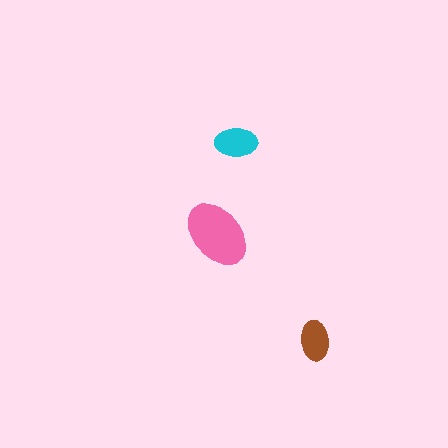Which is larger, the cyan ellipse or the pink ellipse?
The pink one.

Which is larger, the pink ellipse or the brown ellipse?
The pink one.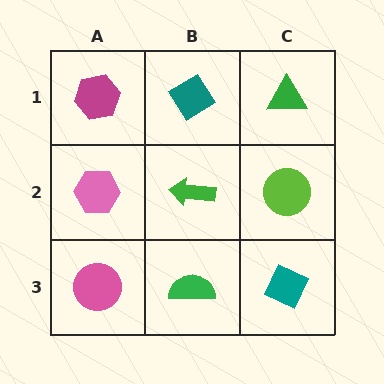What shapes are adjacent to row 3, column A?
A pink hexagon (row 2, column A), a green semicircle (row 3, column B).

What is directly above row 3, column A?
A pink hexagon.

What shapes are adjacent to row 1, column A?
A pink hexagon (row 2, column A), a teal diamond (row 1, column B).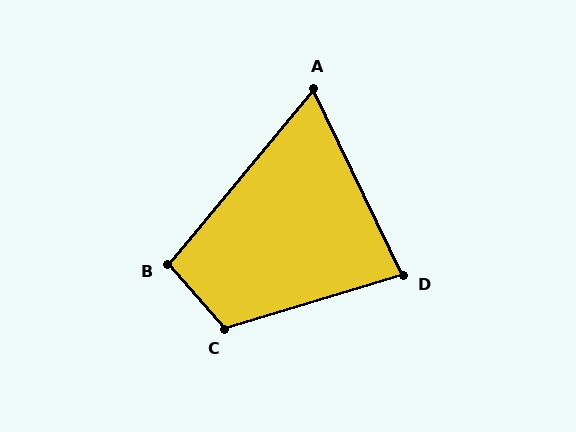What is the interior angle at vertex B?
Approximately 99 degrees (obtuse).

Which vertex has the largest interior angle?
C, at approximately 114 degrees.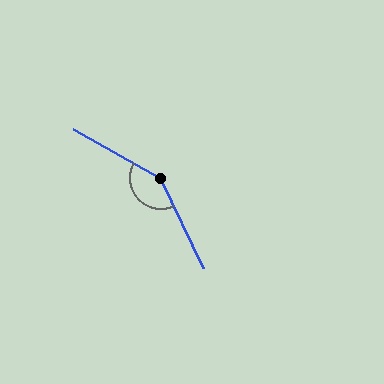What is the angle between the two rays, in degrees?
Approximately 144 degrees.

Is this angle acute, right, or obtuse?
It is obtuse.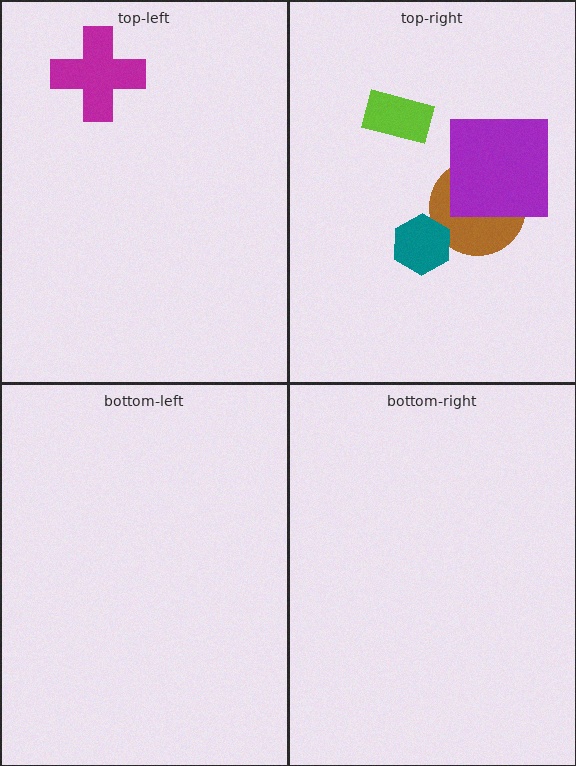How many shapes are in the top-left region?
1.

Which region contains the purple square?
The top-right region.